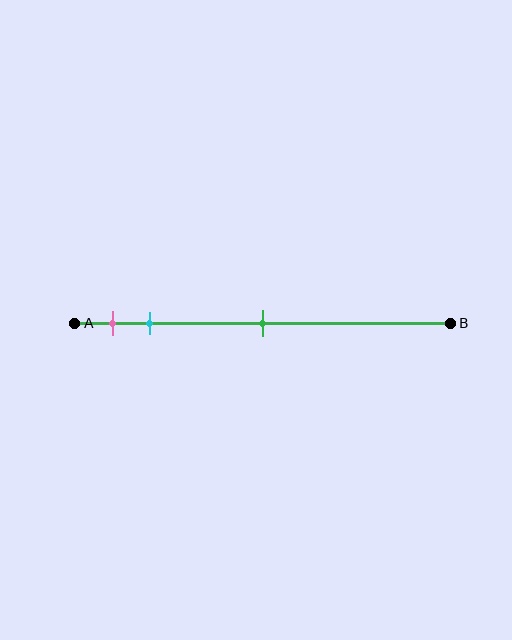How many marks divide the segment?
There are 3 marks dividing the segment.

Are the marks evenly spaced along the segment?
No, the marks are not evenly spaced.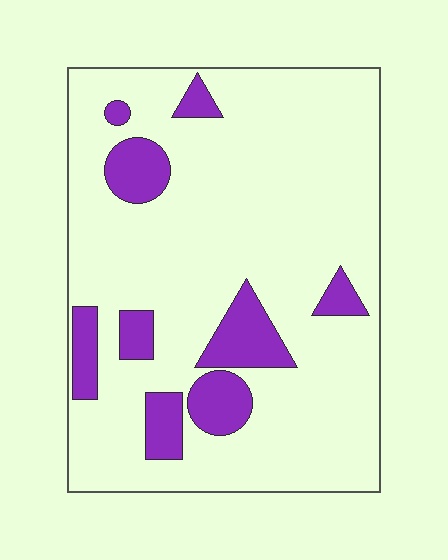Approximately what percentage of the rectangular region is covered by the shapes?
Approximately 15%.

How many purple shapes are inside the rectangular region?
9.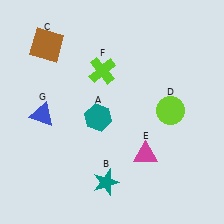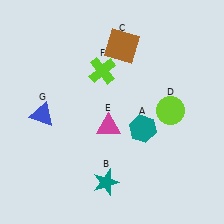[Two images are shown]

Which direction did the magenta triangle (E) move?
The magenta triangle (E) moved left.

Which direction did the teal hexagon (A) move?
The teal hexagon (A) moved right.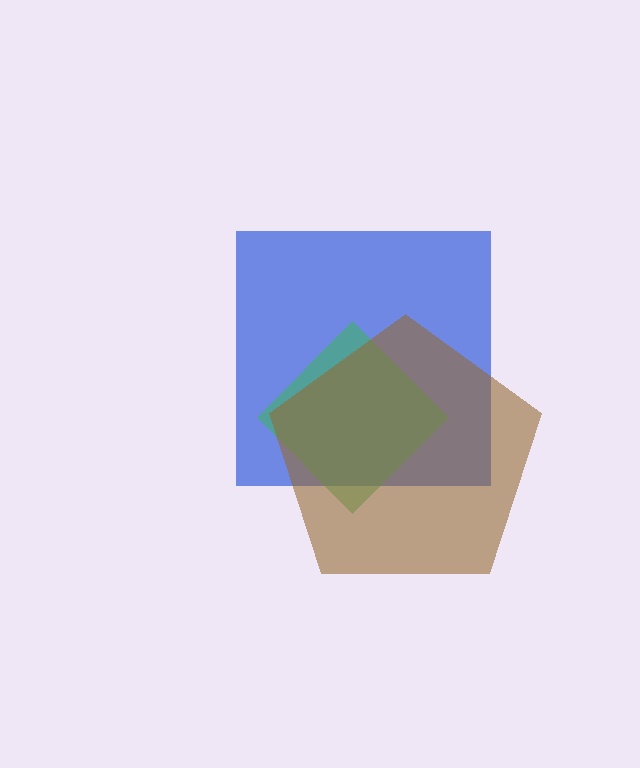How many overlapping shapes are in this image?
There are 3 overlapping shapes in the image.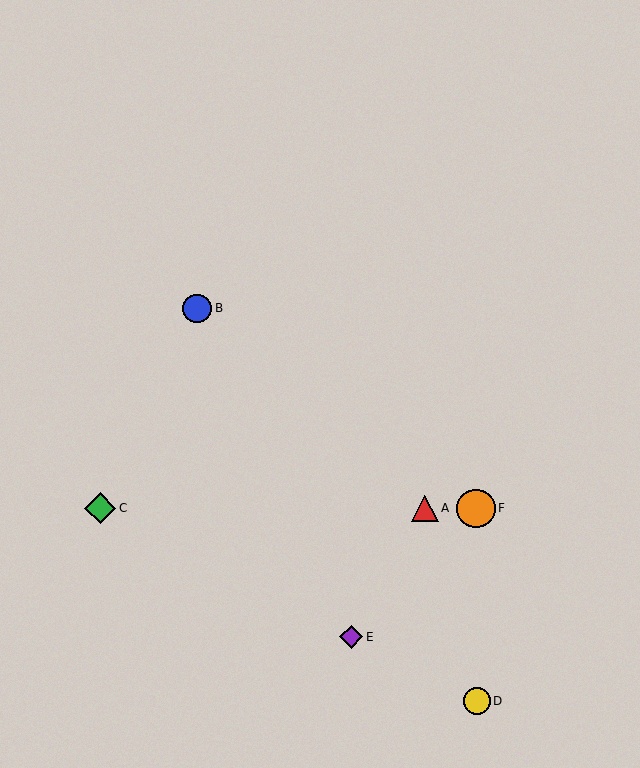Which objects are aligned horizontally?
Objects A, C, F are aligned horizontally.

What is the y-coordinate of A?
Object A is at y≈508.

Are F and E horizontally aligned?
No, F is at y≈508 and E is at y≈637.